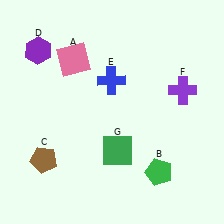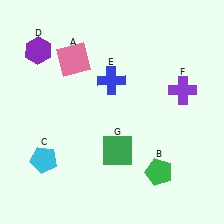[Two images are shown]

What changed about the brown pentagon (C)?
In Image 1, C is brown. In Image 2, it changed to cyan.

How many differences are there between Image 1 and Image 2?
There is 1 difference between the two images.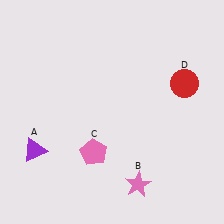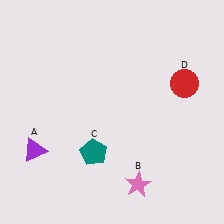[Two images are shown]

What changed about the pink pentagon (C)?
In Image 1, C is pink. In Image 2, it changed to teal.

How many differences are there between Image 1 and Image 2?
There is 1 difference between the two images.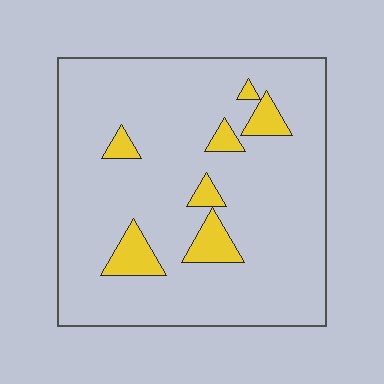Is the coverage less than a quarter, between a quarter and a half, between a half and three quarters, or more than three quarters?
Less than a quarter.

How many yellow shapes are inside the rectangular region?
7.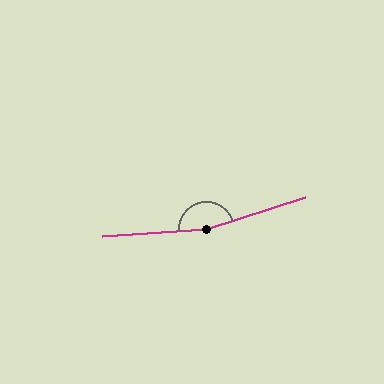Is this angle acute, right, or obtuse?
It is obtuse.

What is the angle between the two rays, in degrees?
Approximately 165 degrees.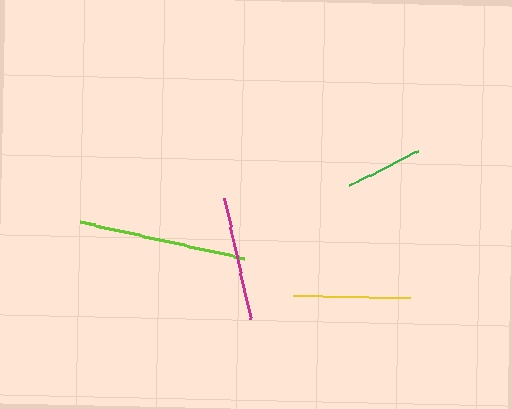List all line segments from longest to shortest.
From longest to shortest: lime, magenta, yellow, green.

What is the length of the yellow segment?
The yellow segment is approximately 117 pixels long.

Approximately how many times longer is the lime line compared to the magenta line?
The lime line is approximately 1.4 times the length of the magenta line.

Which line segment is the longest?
The lime line is the longest at approximately 169 pixels.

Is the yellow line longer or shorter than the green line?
The yellow line is longer than the green line.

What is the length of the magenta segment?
The magenta segment is approximately 123 pixels long.